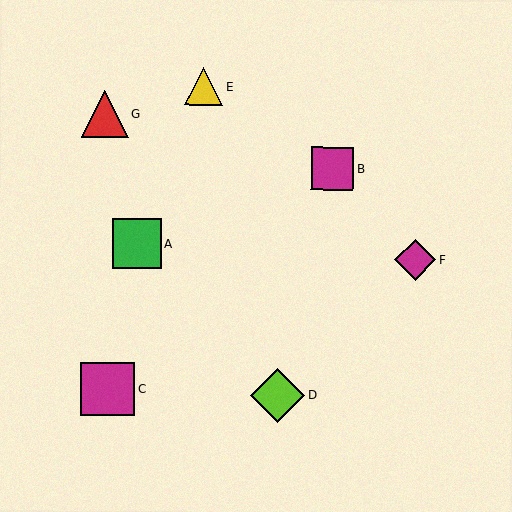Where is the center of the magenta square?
The center of the magenta square is at (332, 169).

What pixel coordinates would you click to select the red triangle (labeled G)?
Click at (105, 114) to select the red triangle G.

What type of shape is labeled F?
Shape F is a magenta diamond.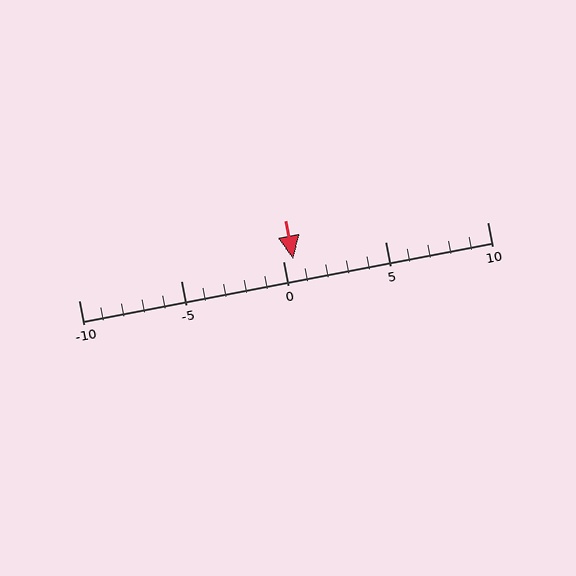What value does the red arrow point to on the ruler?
The red arrow points to approximately 0.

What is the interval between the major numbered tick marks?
The major tick marks are spaced 5 units apart.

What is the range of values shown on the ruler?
The ruler shows values from -10 to 10.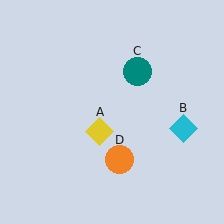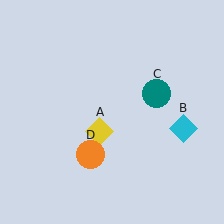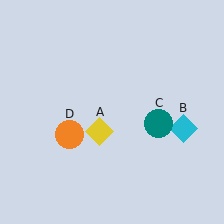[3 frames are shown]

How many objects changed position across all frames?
2 objects changed position: teal circle (object C), orange circle (object D).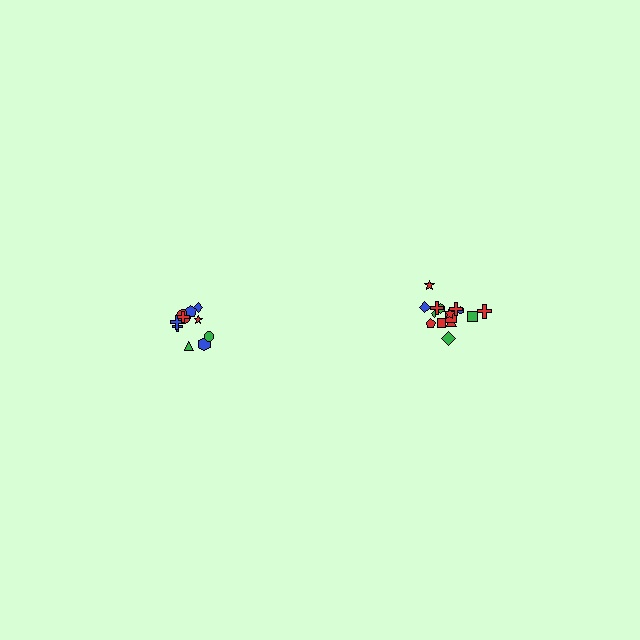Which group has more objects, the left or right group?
The right group.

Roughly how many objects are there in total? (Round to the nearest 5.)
Roughly 25 objects in total.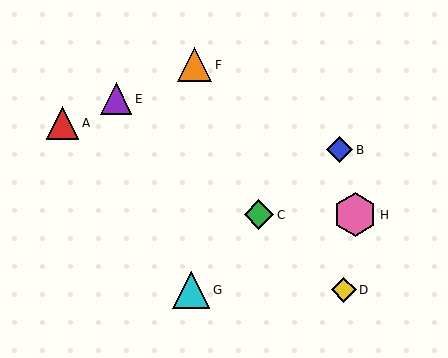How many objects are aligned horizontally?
2 objects (C, H) are aligned horizontally.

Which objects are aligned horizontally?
Objects C, H are aligned horizontally.